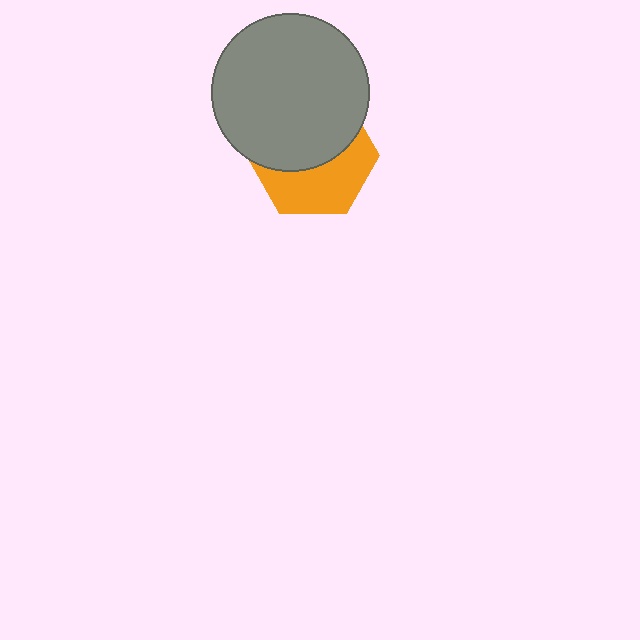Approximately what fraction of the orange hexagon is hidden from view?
Roughly 54% of the orange hexagon is hidden behind the gray circle.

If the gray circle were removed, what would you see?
You would see the complete orange hexagon.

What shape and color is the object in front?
The object in front is a gray circle.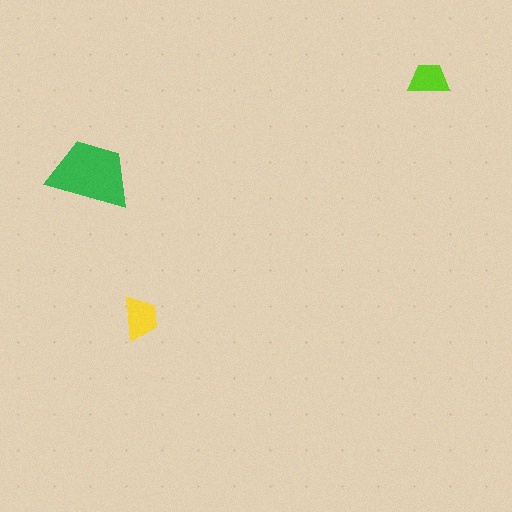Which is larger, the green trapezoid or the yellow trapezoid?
The green one.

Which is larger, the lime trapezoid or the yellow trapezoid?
The yellow one.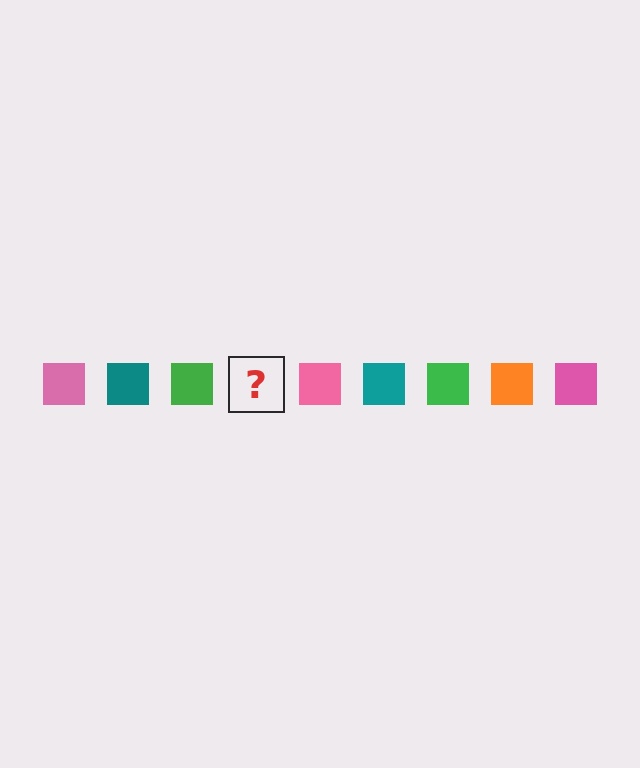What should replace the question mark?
The question mark should be replaced with an orange square.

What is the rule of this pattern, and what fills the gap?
The rule is that the pattern cycles through pink, teal, green, orange squares. The gap should be filled with an orange square.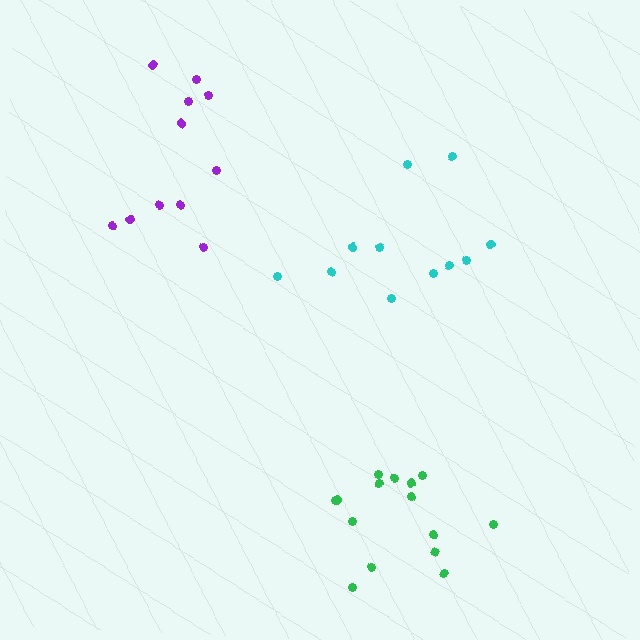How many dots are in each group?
Group 1: 11 dots, Group 2: 15 dots, Group 3: 11 dots (37 total).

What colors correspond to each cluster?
The clusters are colored: purple, green, cyan.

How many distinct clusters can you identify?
There are 3 distinct clusters.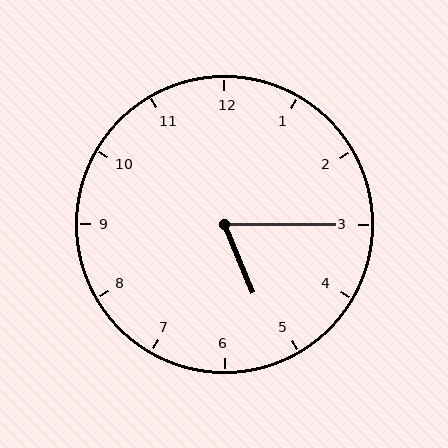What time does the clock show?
5:15.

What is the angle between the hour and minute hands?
Approximately 68 degrees.